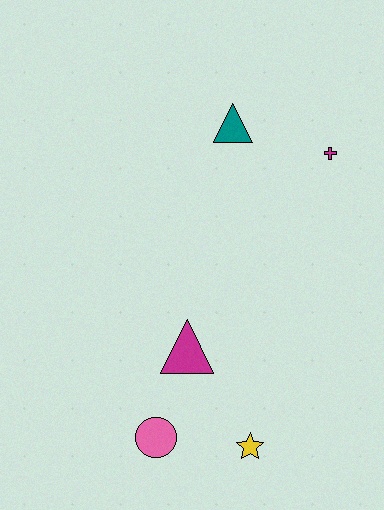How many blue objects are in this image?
There are no blue objects.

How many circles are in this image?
There is 1 circle.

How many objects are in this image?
There are 5 objects.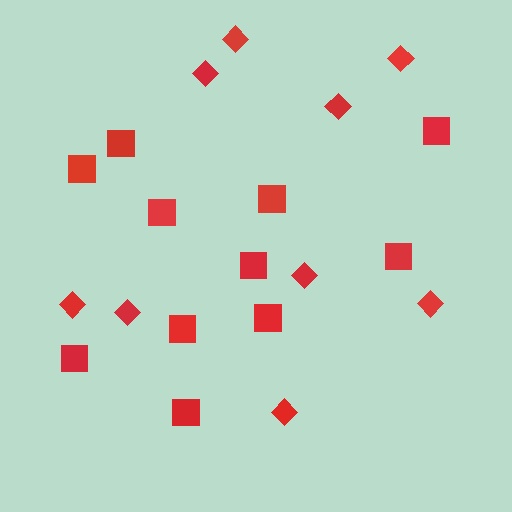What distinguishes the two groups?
There are 2 groups: one group of diamonds (9) and one group of squares (11).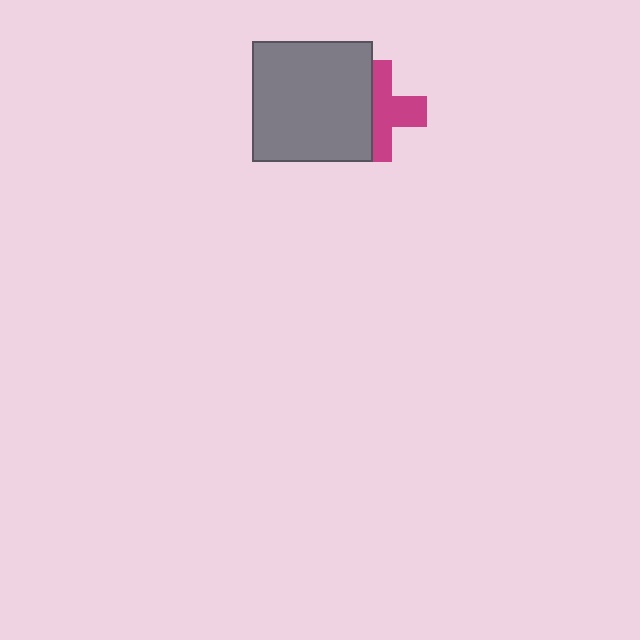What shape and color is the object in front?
The object in front is a gray square.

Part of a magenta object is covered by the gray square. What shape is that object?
It is a cross.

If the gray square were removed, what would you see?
You would see the complete magenta cross.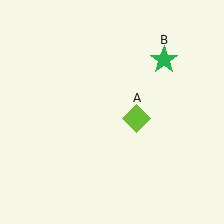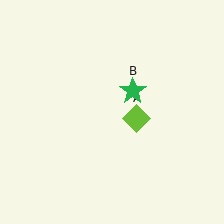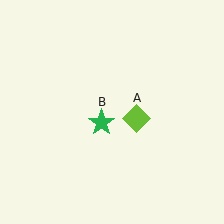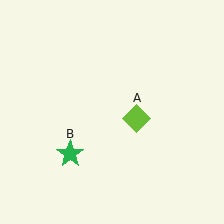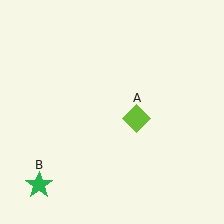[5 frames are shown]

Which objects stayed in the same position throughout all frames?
Lime diamond (object A) remained stationary.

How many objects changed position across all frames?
1 object changed position: green star (object B).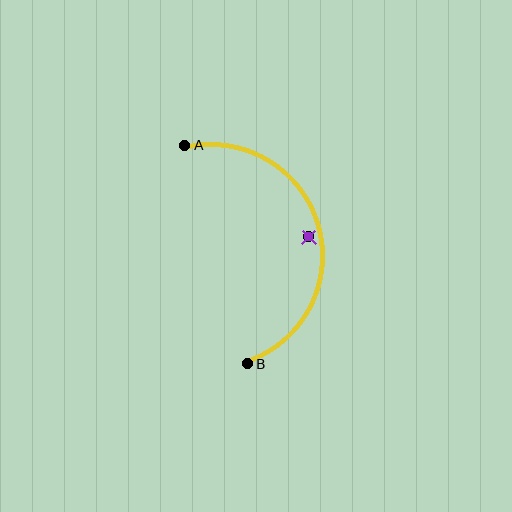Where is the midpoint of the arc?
The arc midpoint is the point on the curve farthest from the straight line joining A and B. It sits to the right of that line.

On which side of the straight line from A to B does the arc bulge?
The arc bulges to the right of the straight line connecting A and B.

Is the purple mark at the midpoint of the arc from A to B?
No — the purple mark does not lie on the arc at all. It sits slightly inside the curve.